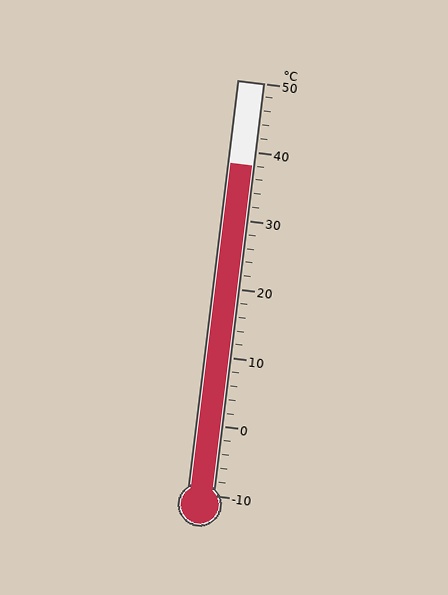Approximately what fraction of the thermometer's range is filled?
The thermometer is filled to approximately 80% of its range.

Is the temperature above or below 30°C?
The temperature is above 30°C.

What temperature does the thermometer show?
The thermometer shows approximately 38°C.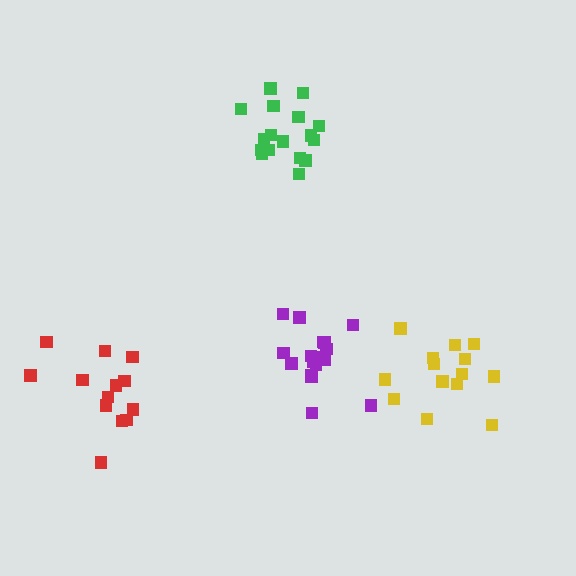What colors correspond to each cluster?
The clusters are colored: yellow, green, red, purple.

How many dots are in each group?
Group 1: 14 dots, Group 2: 17 dots, Group 3: 13 dots, Group 4: 17 dots (61 total).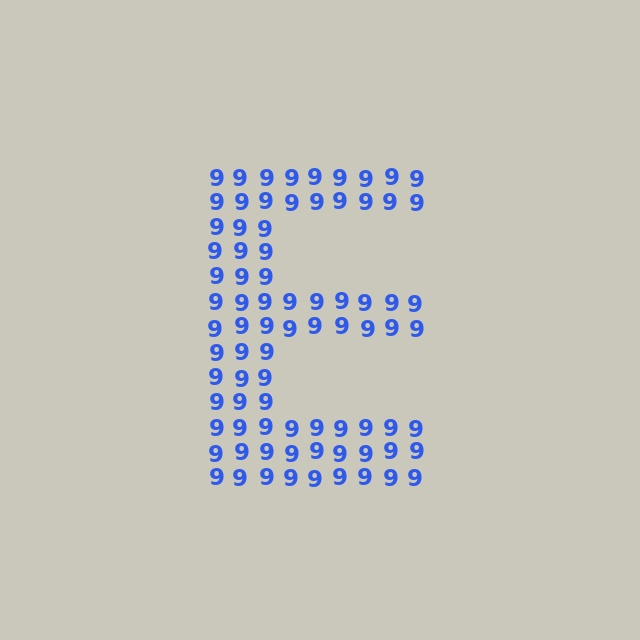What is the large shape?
The large shape is the letter E.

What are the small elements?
The small elements are digit 9's.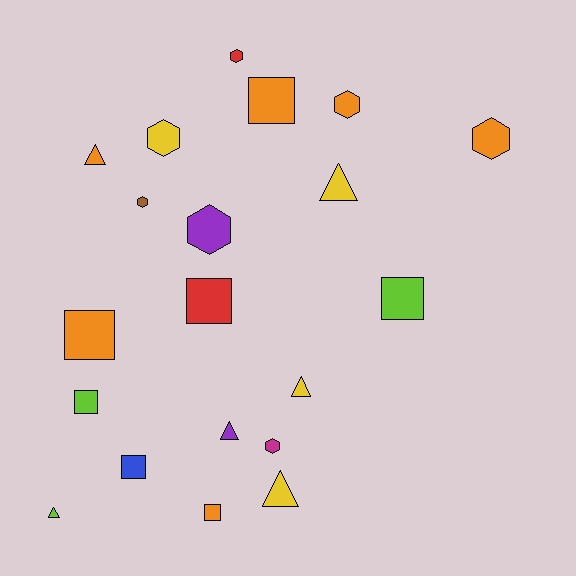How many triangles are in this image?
There are 6 triangles.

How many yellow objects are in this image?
There are 4 yellow objects.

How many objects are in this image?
There are 20 objects.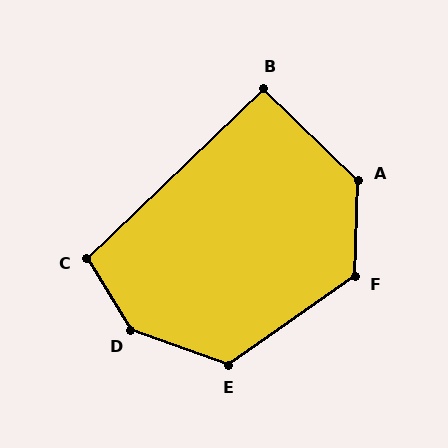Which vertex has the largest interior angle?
D, at approximately 141 degrees.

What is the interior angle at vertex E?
Approximately 125 degrees (obtuse).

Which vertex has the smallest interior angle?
B, at approximately 92 degrees.